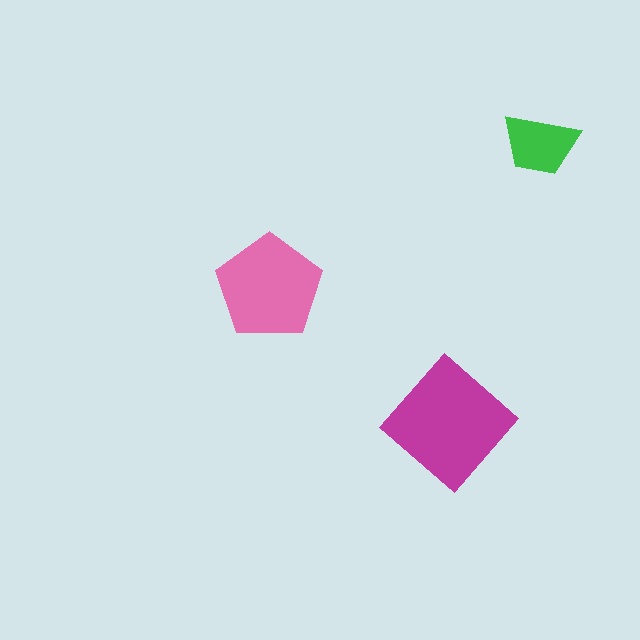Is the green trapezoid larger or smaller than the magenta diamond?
Smaller.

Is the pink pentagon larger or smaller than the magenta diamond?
Smaller.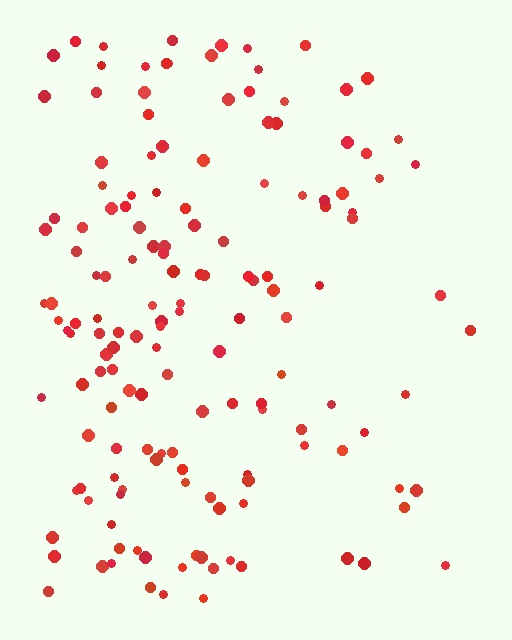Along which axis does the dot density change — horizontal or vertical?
Horizontal.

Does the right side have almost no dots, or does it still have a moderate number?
Still a moderate number, just noticeably fewer than the left.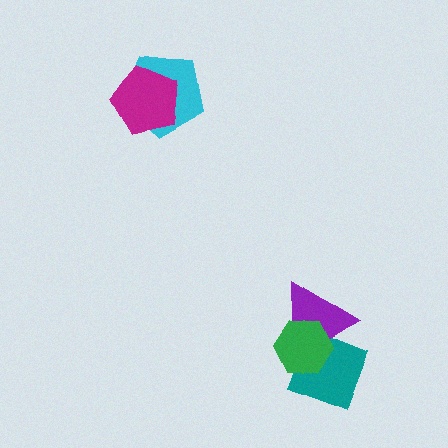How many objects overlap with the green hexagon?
2 objects overlap with the green hexagon.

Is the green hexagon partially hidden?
No, no other shape covers it.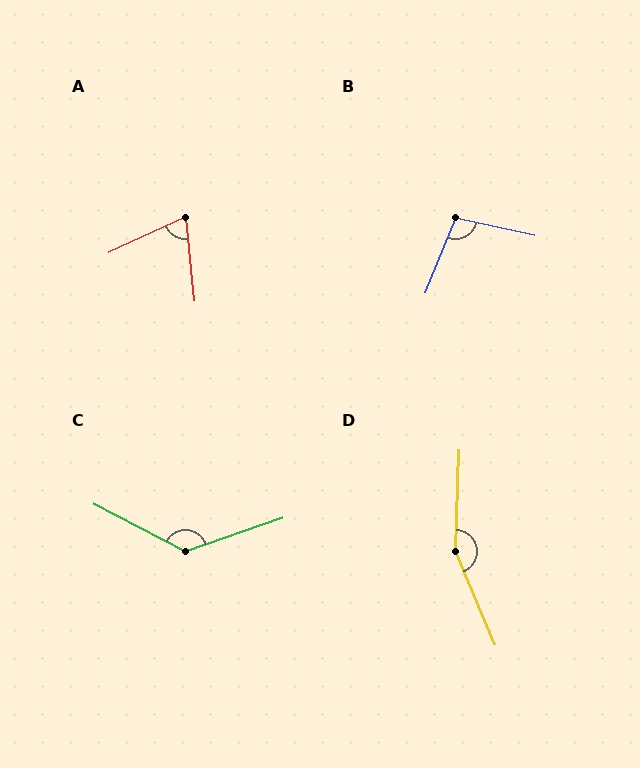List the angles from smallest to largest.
A (71°), B (100°), C (134°), D (155°).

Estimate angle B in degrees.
Approximately 100 degrees.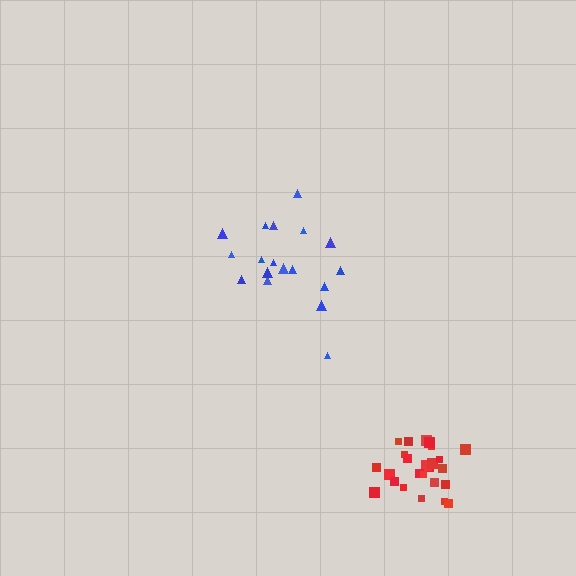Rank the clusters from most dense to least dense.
red, blue.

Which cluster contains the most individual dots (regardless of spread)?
Red (25).